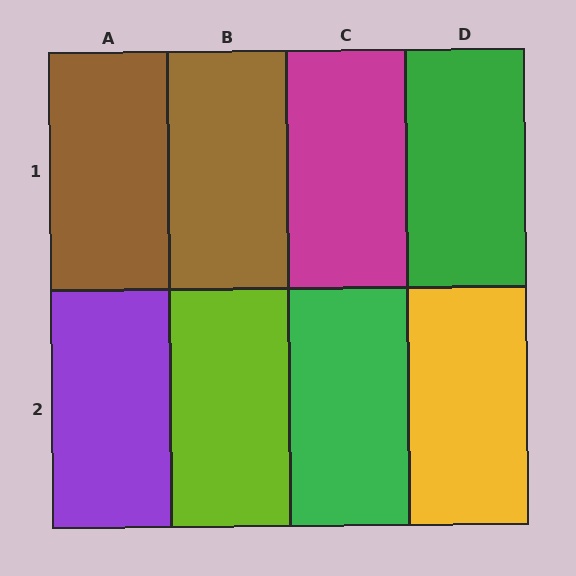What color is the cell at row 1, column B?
Brown.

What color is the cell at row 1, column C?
Magenta.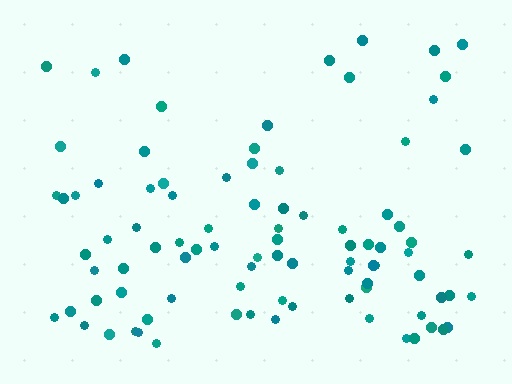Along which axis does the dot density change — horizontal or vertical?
Vertical.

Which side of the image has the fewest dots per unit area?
The top.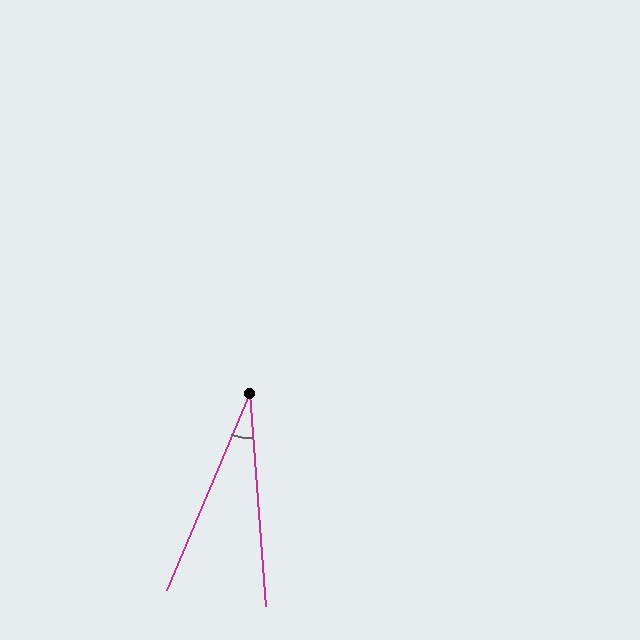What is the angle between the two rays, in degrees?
Approximately 27 degrees.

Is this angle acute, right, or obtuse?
It is acute.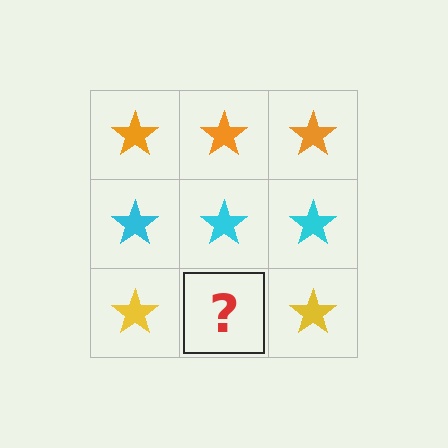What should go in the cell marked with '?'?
The missing cell should contain a yellow star.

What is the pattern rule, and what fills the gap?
The rule is that each row has a consistent color. The gap should be filled with a yellow star.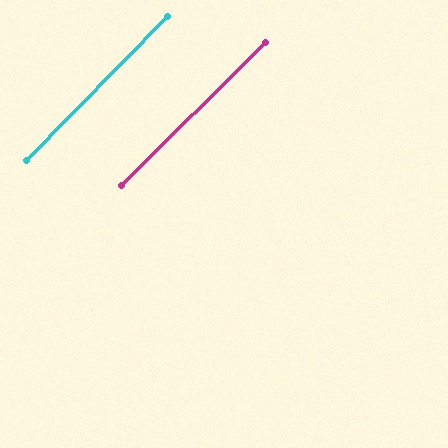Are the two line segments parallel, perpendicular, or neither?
Parallel — their directions differ by only 0.6°.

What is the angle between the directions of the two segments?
Approximately 1 degree.